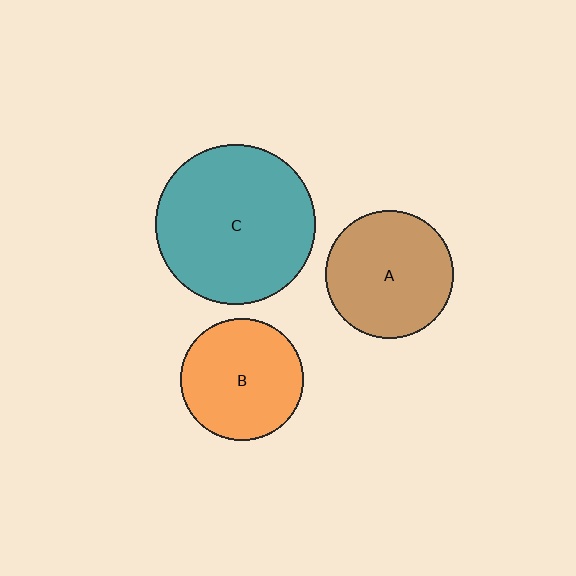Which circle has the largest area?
Circle C (teal).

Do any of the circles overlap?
No, none of the circles overlap.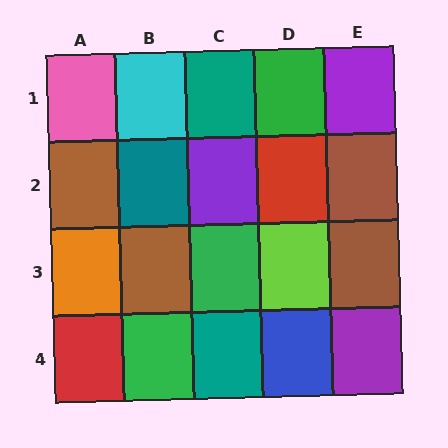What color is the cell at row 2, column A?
Brown.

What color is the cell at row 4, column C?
Teal.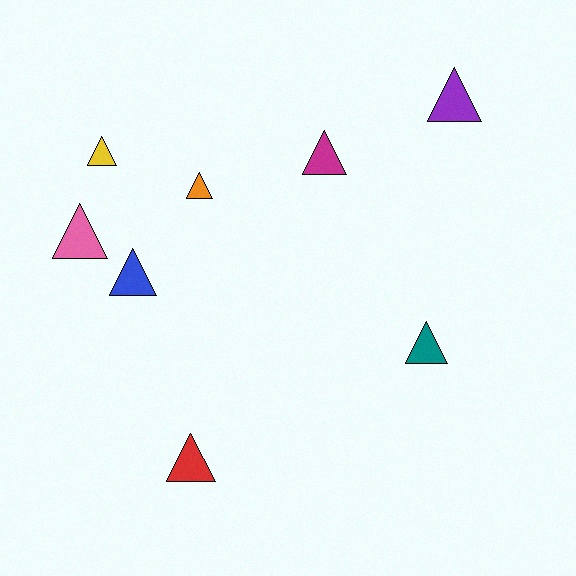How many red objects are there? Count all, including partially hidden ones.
There is 1 red object.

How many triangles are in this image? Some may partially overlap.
There are 8 triangles.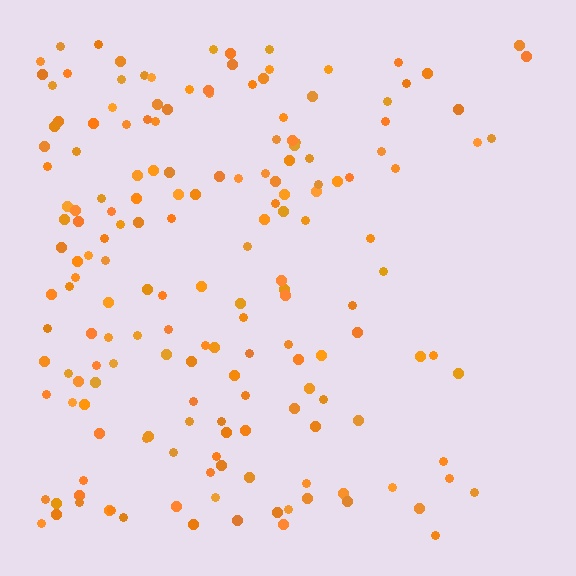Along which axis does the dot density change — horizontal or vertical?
Horizontal.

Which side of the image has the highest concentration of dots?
The left.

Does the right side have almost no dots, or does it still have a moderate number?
Still a moderate number, just noticeably fewer than the left.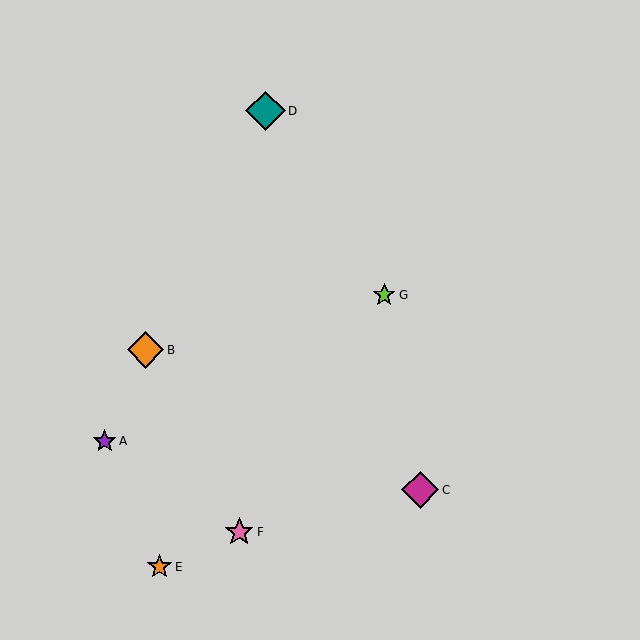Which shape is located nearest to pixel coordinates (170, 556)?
The orange star (labeled E) at (160, 567) is nearest to that location.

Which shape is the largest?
The teal diamond (labeled D) is the largest.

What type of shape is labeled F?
Shape F is a pink star.